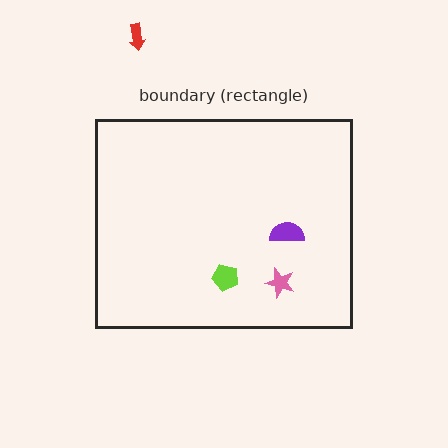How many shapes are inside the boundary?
3 inside, 1 outside.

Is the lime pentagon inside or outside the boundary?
Inside.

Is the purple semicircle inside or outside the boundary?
Inside.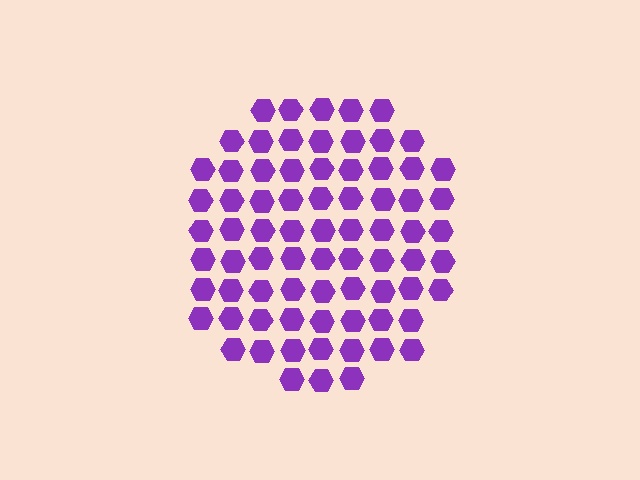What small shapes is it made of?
It is made of small hexagons.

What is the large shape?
The large shape is a circle.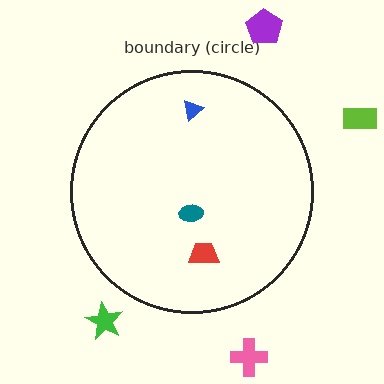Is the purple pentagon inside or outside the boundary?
Outside.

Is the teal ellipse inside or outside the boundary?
Inside.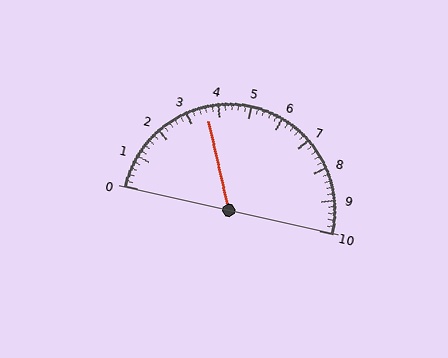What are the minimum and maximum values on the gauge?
The gauge ranges from 0 to 10.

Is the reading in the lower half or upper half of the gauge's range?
The reading is in the lower half of the range (0 to 10).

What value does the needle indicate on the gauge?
The needle indicates approximately 3.6.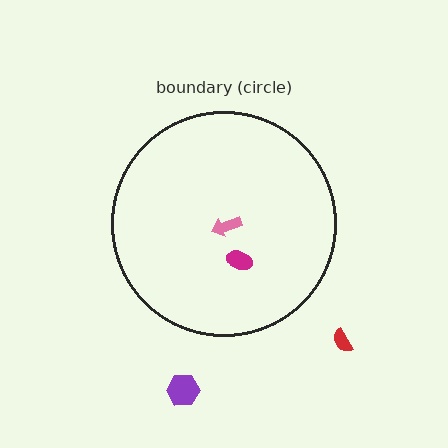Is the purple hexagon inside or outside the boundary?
Outside.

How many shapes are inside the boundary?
2 inside, 2 outside.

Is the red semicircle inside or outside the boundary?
Outside.